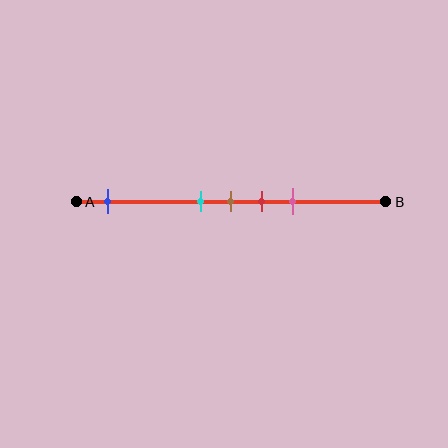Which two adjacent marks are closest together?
The cyan and brown marks are the closest adjacent pair.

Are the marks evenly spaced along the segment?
No, the marks are not evenly spaced.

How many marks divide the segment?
There are 5 marks dividing the segment.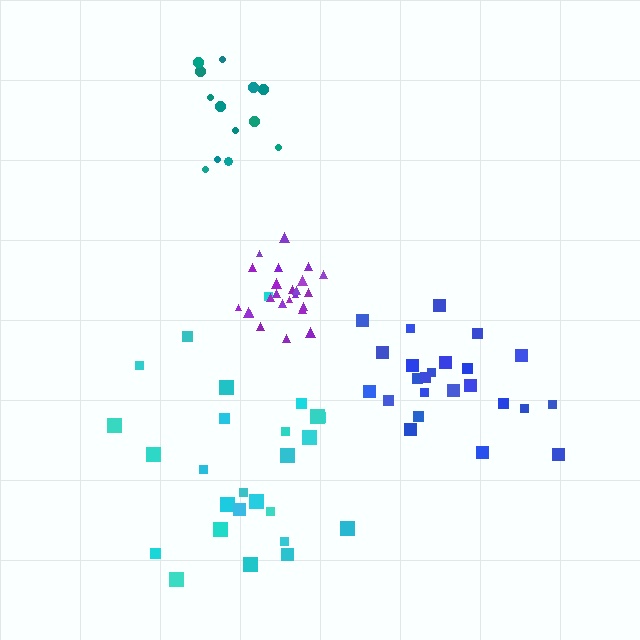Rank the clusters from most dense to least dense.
purple, blue, teal, cyan.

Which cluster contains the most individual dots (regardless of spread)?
Cyan (26).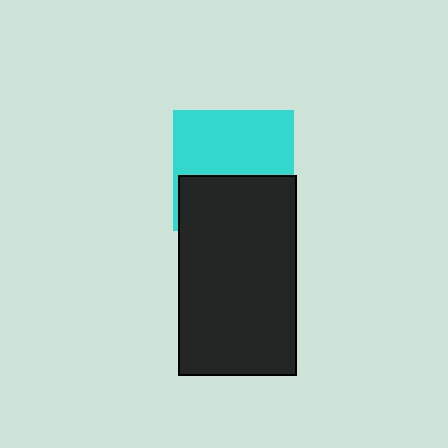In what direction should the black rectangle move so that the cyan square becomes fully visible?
The black rectangle should move down. That is the shortest direction to clear the overlap and leave the cyan square fully visible.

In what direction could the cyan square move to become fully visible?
The cyan square could move up. That would shift it out from behind the black rectangle entirely.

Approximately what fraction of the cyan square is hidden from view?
Roughly 44% of the cyan square is hidden behind the black rectangle.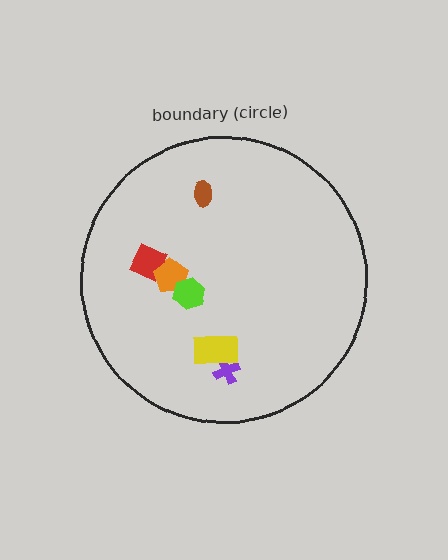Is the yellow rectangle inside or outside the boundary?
Inside.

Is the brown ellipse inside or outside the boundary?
Inside.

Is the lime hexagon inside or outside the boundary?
Inside.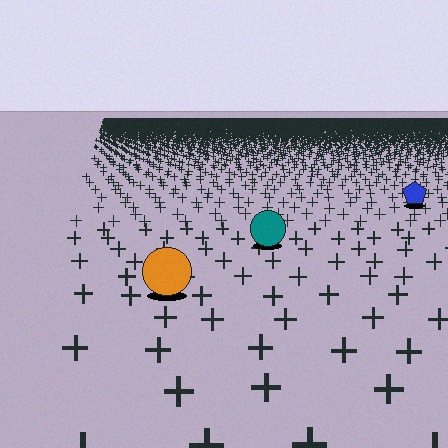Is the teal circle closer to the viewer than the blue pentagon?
Yes. The teal circle is closer — you can tell from the texture gradient: the ground texture is coarser near it.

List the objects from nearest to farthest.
From nearest to farthest: the orange circle, the teal circle, the blue pentagon.